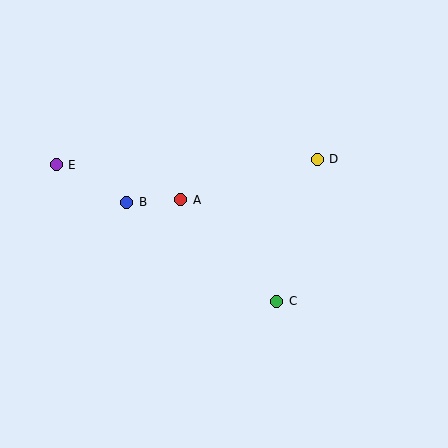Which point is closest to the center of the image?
Point A at (181, 200) is closest to the center.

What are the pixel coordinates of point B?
Point B is at (127, 202).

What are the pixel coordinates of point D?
Point D is at (317, 159).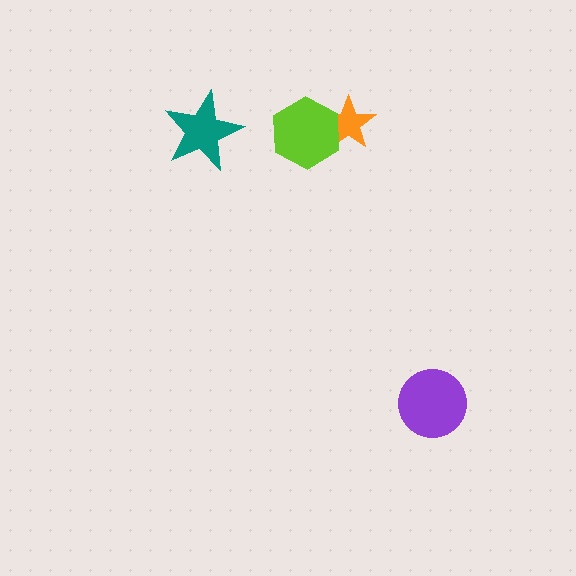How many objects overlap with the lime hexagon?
1 object overlaps with the lime hexagon.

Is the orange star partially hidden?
Yes, it is partially covered by another shape.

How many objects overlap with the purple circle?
0 objects overlap with the purple circle.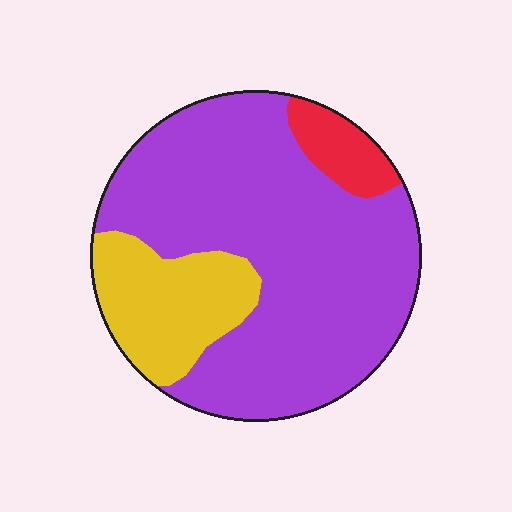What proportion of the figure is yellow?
Yellow covers roughly 20% of the figure.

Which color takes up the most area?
Purple, at roughly 75%.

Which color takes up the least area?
Red, at roughly 5%.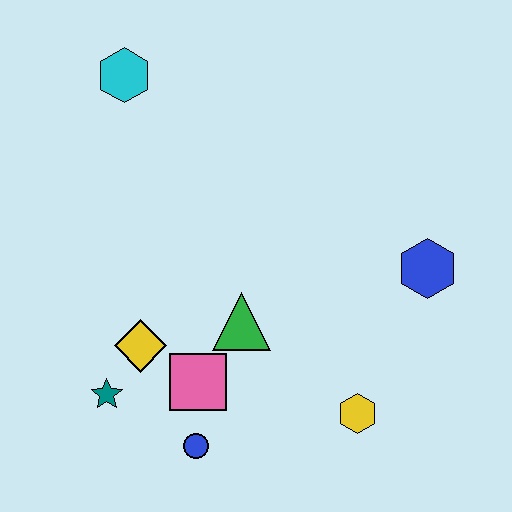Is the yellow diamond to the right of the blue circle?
No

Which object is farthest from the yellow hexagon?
The cyan hexagon is farthest from the yellow hexagon.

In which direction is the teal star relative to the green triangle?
The teal star is to the left of the green triangle.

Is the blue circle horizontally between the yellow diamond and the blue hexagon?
Yes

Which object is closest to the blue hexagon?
The yellow hexagon is closest to the blue hexagon.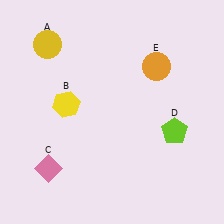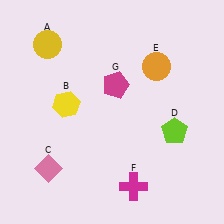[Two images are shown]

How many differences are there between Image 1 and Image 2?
There are 2 differences between the two images.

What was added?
A magenta cross (F), a magenta pentagon (G) were added in Image 2.